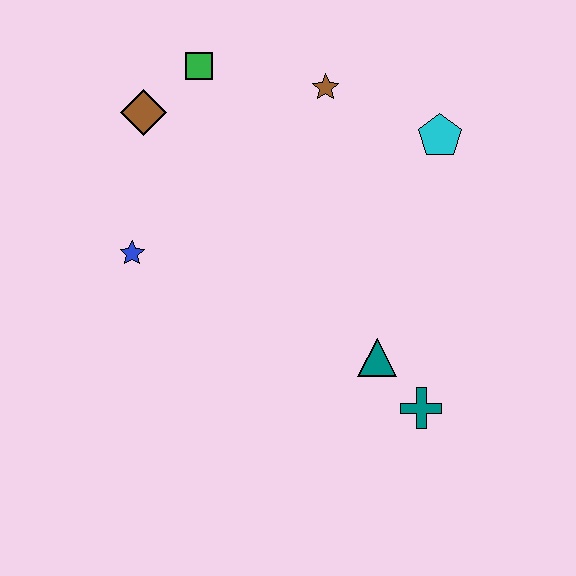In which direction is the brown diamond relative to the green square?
The brown diamond is to the left of the green square.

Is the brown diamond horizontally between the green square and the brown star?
No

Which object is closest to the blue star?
The brown diamond is closest to the blue star.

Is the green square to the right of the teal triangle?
No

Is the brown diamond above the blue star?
Yes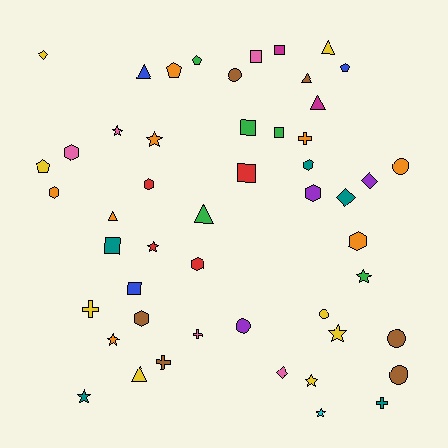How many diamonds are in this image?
There are 4 diamonds.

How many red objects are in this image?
There are 4 red objects.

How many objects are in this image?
There are 50 objects.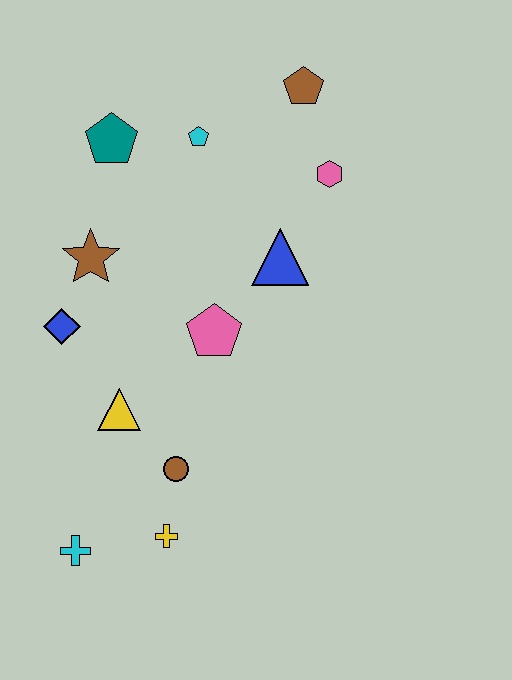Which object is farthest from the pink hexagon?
The cyan cross is farthest from the pink hexagon.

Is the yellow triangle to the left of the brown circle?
Yes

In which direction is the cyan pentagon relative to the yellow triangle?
The cyan pentagon is above the yellow triangle.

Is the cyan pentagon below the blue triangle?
No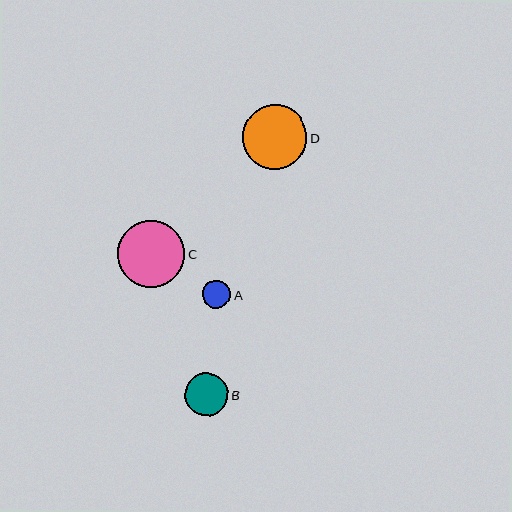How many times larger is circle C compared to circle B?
Circle C is approximately 1.6 times the size of circle B.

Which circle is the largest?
Circle C is the largest with a size of approximately 67 pixels.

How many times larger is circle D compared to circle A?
Circle D is approximately 2.3 times the size of circle A.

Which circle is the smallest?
Circle A is the smallest with a size of approximately 28 pixels.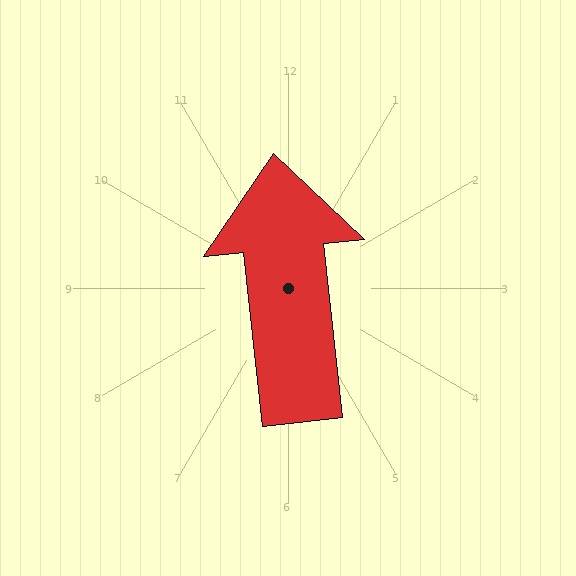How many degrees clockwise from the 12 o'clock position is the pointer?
Approximately 354 degrees.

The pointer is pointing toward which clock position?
Roughly 12 o'clock.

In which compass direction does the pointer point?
North.